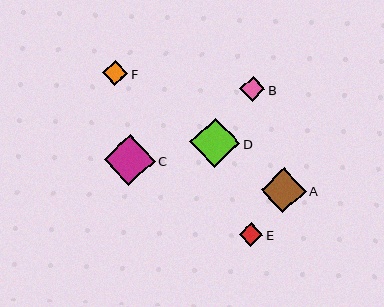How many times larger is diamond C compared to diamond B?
Diamond C is approximately 2.0 times the size of diamond B.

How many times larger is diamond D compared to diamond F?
Diamond D is approximately 2.0 times the size of diamond F.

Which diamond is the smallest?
Diamond E is the smallest with a size of approximately 24 pixels.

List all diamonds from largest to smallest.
From largest to smallest: C, D, A, B, F, E.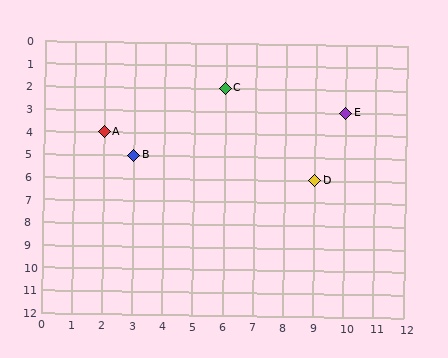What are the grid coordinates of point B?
Point B is at grid coordinates (3, 5).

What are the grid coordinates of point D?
Point D is at grid coordinates (9, 6).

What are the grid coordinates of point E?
Point E is at grid coordinates (10, 3).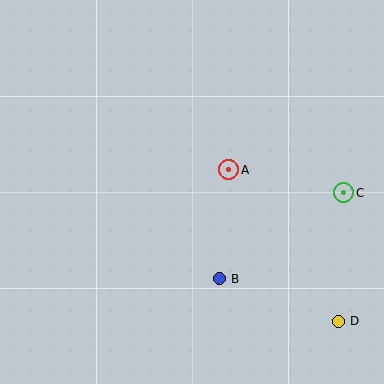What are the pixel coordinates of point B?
Point B is at (219, 279).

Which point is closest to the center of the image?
Point A at (229, 170) is closest to the center.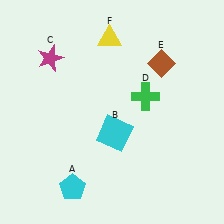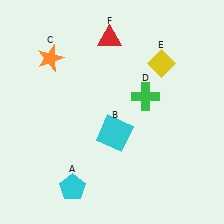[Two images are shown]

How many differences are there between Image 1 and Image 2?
There are 3 differences between the two images.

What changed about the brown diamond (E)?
In Image 1, E is brown. In Image 2, it changed to yellow.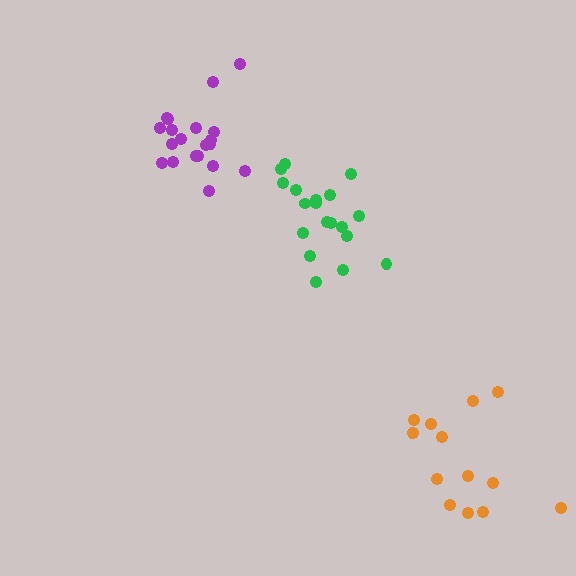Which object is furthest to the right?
The orange cluster is rightmost.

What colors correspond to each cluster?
The clusters are colored: green, orange, purple.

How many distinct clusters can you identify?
There are 3 distinct clusters.